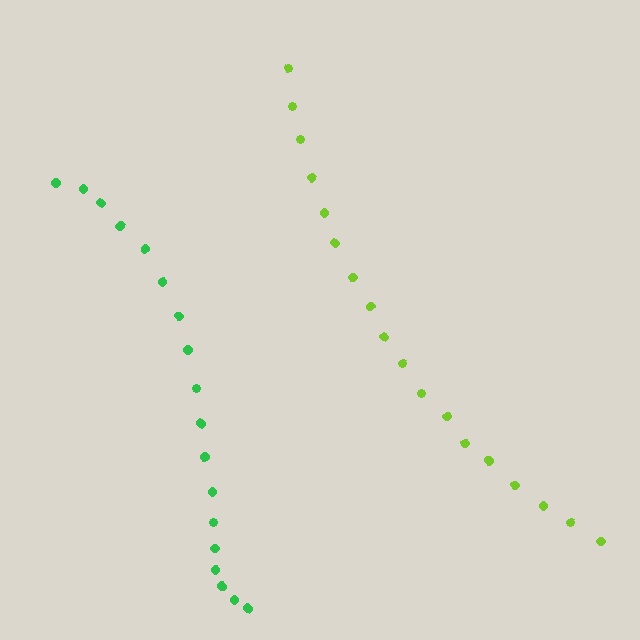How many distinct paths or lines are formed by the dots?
There are 2 distinct paths.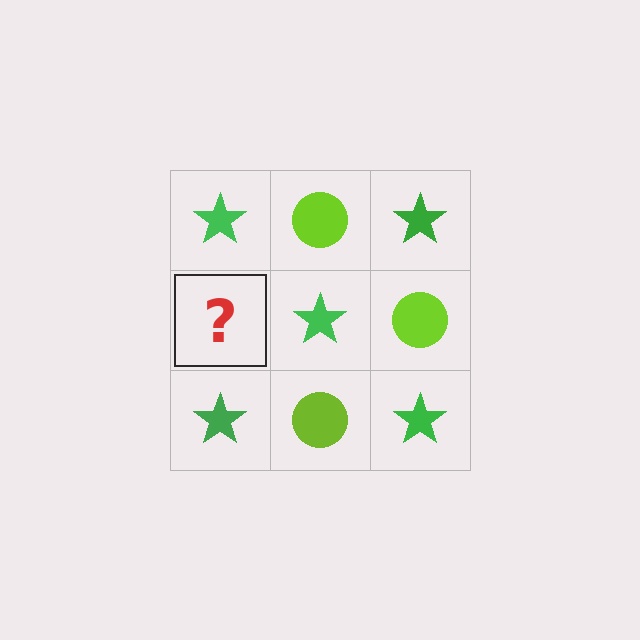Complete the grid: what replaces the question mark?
The question mark should be replaced with a lime circle.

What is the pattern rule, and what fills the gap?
The rule is that it alternates green star and lime circle in a checkerboard pattern. The gap should be filled with a lime circle.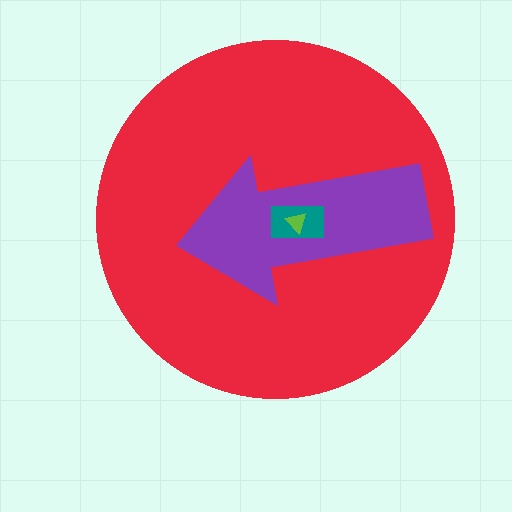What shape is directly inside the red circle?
The purple arrow.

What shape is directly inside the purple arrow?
The teal rectangle.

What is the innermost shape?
The lime triangle.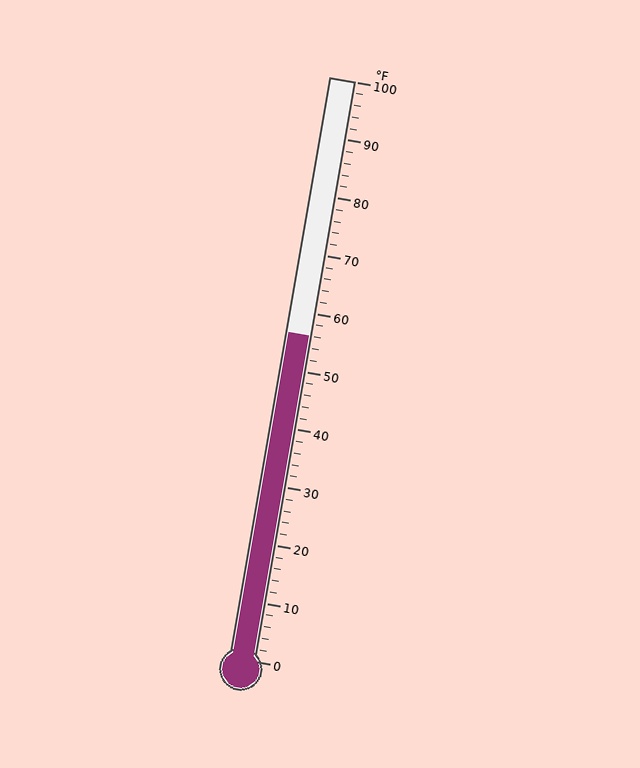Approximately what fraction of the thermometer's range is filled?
The thermometer is filled to approximately 55% of its range.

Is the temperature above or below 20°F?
The temperature is above 20°F.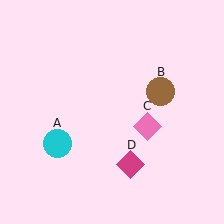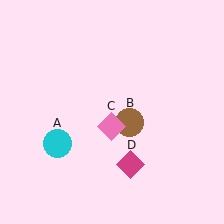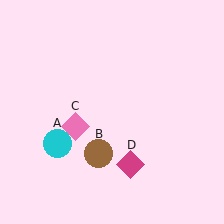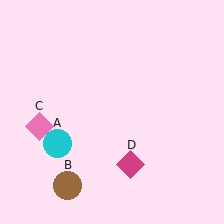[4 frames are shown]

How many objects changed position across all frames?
2 objects changed position: brown circle (object B), pink diamond (object C).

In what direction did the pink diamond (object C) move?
The pink diamond (object C) moved left.